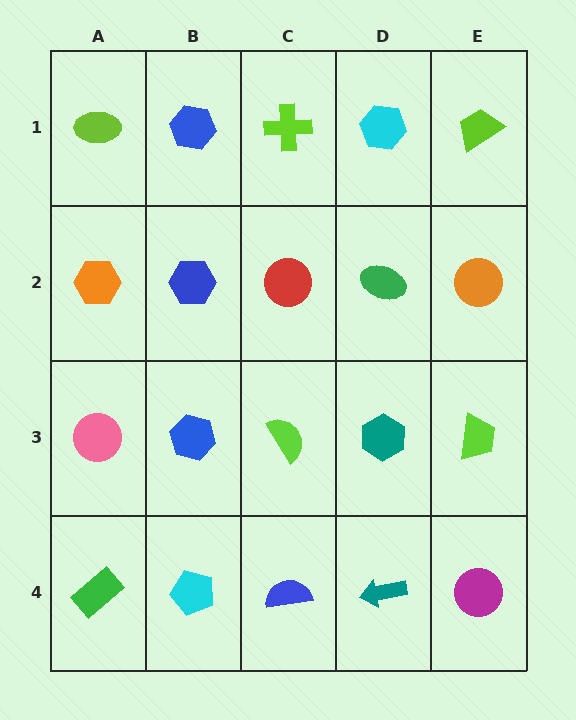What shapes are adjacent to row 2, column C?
A lime cross (row 1, column C), a lime semicircle (row 3, column C), a blue hexagon (row 2, column B), a green ellipse (row 2, column D).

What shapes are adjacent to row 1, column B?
A blue hexagon (row 2, column B), a lime ellipse (row 1, column A), a lime cross (row 1, column C).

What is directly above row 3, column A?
An orange hexagon.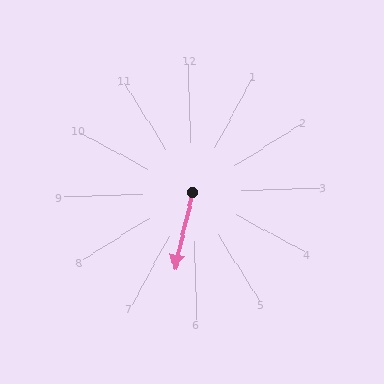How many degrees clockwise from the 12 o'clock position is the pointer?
Approximately 195 degrees.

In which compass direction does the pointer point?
South.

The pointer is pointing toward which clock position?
Roughly 7 o'clock.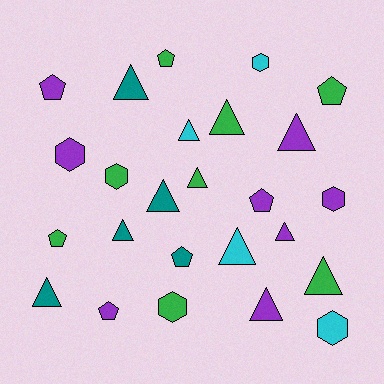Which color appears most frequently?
Green, with 8 objects.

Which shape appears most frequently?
Triangle, with 12 objects.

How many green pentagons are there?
There are 3 green pentagons.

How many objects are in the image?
There are 25 objects.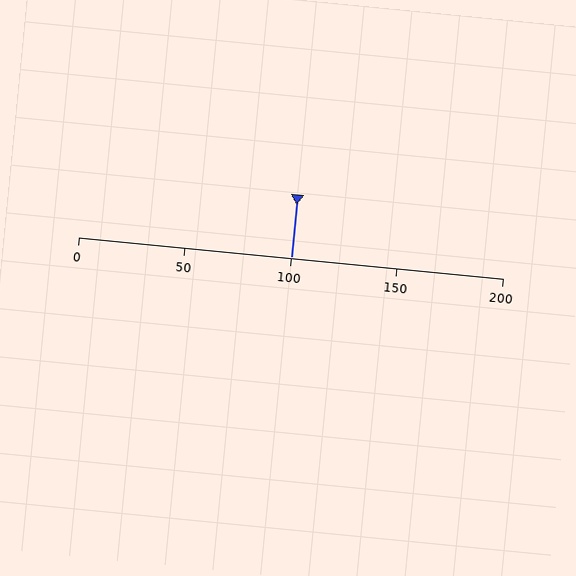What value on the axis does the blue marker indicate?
The marker indicates approximately 100.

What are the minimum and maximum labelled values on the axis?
The axis runs from 0 to 200.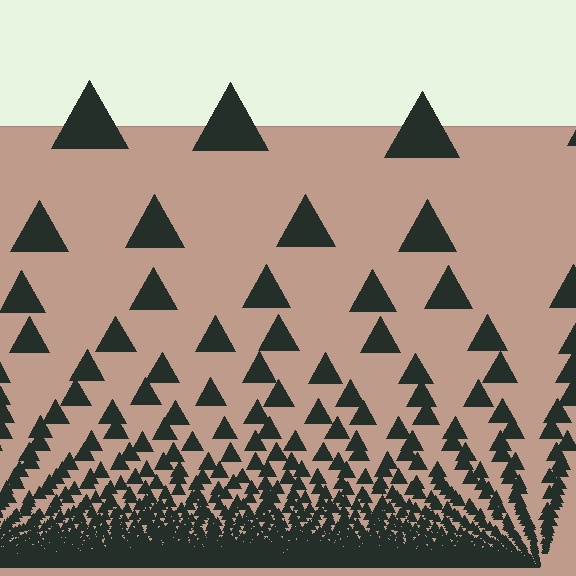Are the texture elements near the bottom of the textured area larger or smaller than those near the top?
Smaller. The gradient is inverted — elements near the bottom are smaller and denser.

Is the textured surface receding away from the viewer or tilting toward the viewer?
The surface appears to tilt toward the viewer. Texture elements get larger and sparser toward the top.